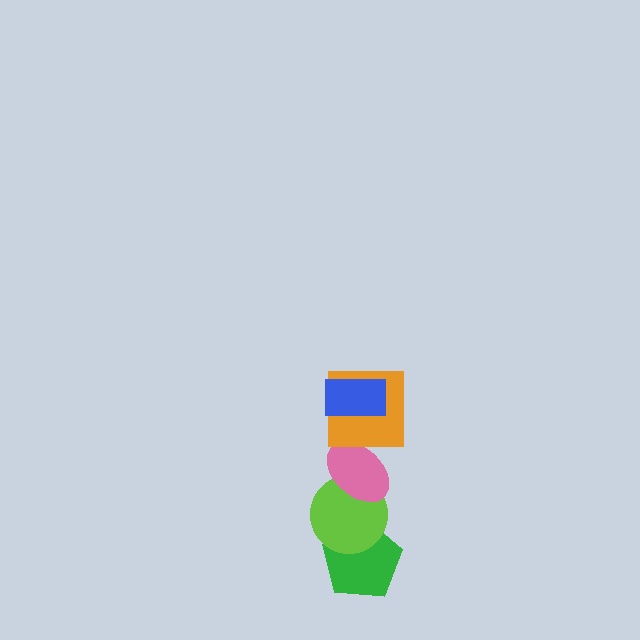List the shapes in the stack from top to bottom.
From top to bottom: the blue rectangle, the orange square, the pink ellipse, the lime circle, the green pentagon.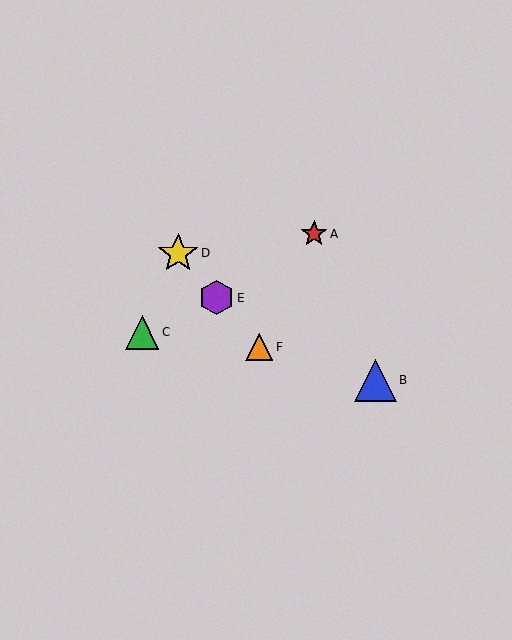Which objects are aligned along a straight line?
Objects D, E, F are aligned along a straight line.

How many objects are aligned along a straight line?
3 objects (D, E, F) are aligned along a straight line.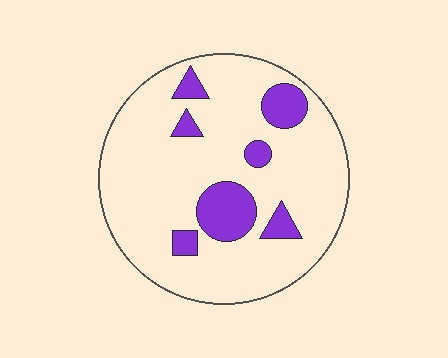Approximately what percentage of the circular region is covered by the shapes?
Approximately 15%.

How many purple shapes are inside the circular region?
7.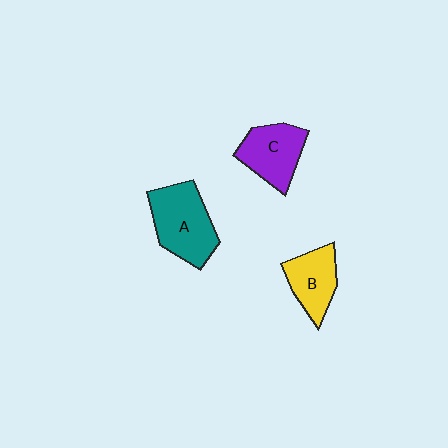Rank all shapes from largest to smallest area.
From largest to smallest: A (teal), C (purple), B (yellow).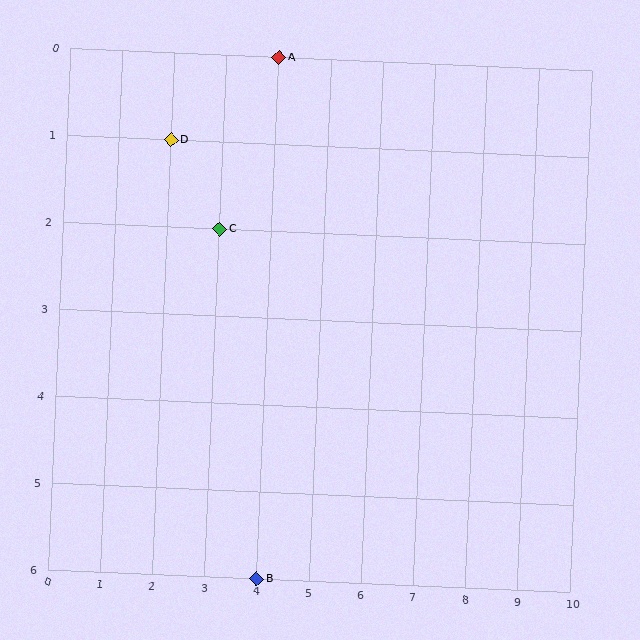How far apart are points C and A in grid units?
Points C and A are 1 column and 2 rows apart (about 2.2 grid units diagonally).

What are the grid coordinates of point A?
Point A is at grid coordinates (4, 0).